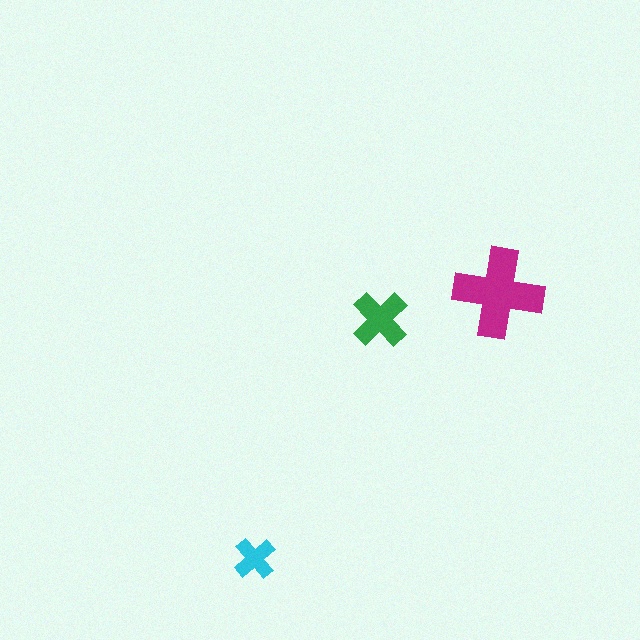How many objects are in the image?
There are 3 objects in the image.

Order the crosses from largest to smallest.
the magenta one, the green one, the cyan one.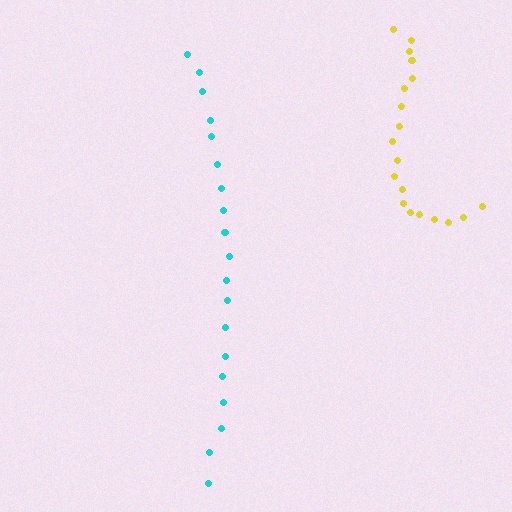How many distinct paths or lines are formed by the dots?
There are 2 distinct paths.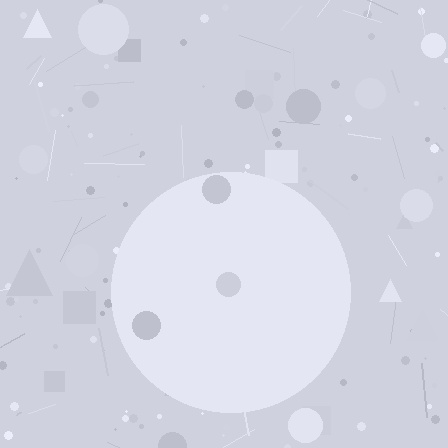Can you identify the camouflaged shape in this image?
The camouflaged shape is a circle.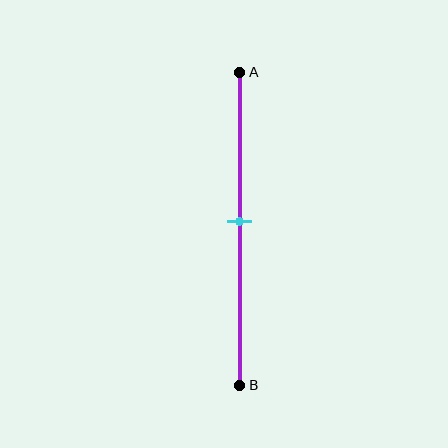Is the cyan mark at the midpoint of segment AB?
Yes, the mark is approximately at the midpoint.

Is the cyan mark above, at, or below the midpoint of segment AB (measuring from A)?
The cyan mark is approximately at the midpoint of segment AB.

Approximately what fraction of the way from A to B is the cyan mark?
The cyan mark is approximately 50% of the way from A to B.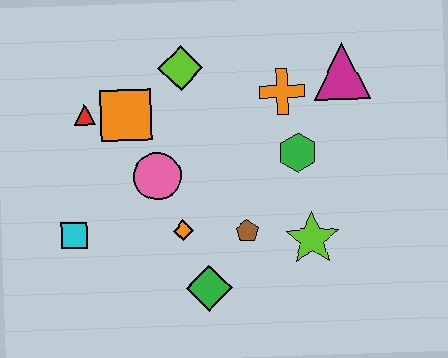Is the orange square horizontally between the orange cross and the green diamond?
No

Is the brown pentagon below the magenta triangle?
Yes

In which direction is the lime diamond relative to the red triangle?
The lime diamond is to the right of the red triangle.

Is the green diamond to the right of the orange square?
Yes